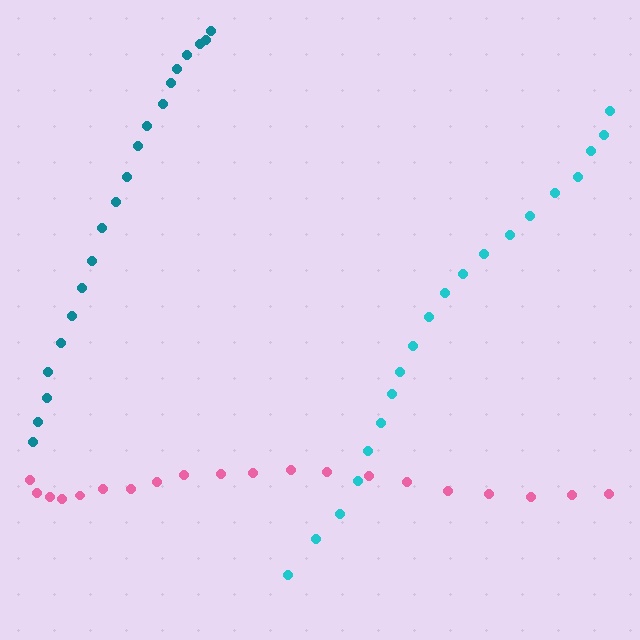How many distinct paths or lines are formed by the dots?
There are 3 distinct paths.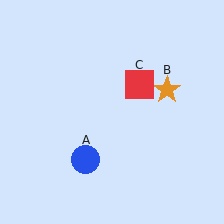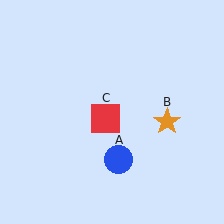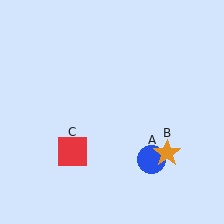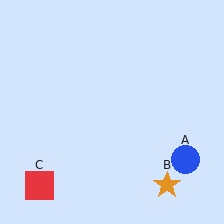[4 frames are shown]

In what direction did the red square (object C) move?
The red square (object C) moved down and to the left.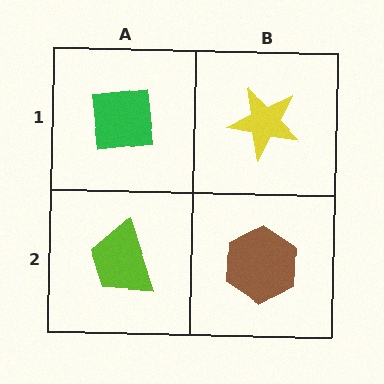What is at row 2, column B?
A brown hexagon.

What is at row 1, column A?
A green square.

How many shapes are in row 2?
2 shapes.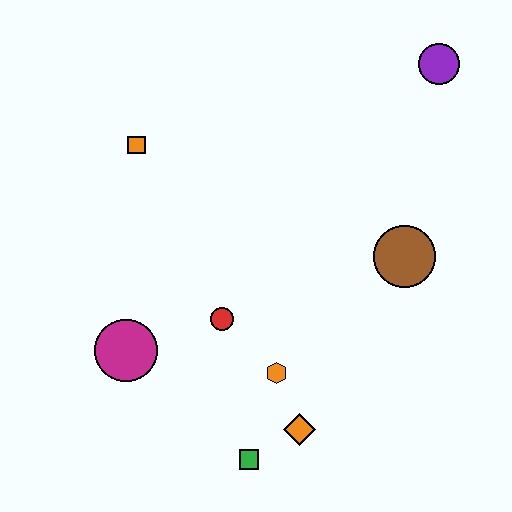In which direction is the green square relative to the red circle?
The green square is below the red circle.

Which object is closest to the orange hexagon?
The orange diamond is closest to the orange hexagon.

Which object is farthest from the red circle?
The purple circle is farthest from the red circle.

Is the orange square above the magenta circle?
Yes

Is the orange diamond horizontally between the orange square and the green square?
No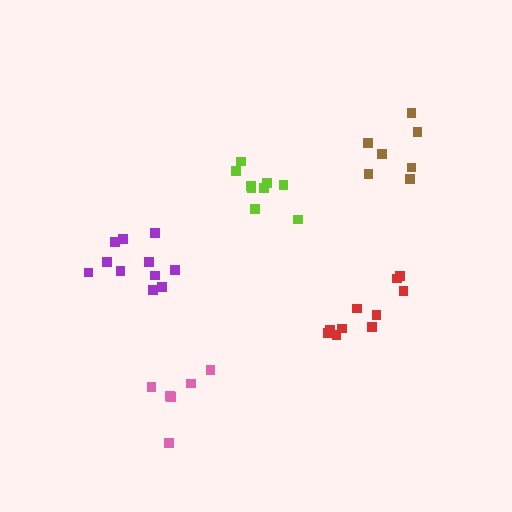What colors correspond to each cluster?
The clusters are colored: purple, red, lime, pink, brown.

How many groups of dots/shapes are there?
There are 5 groups.